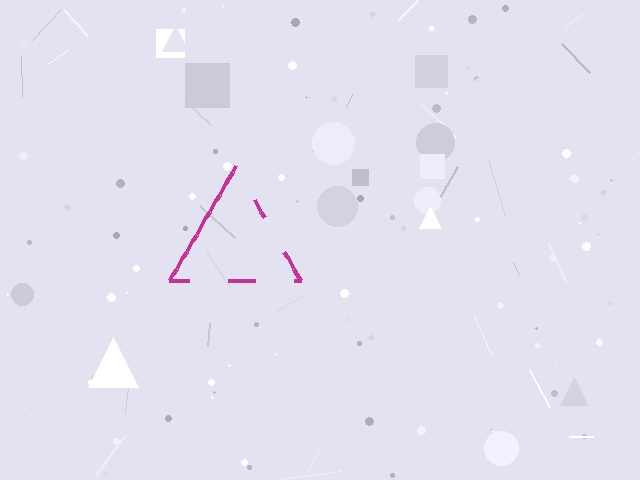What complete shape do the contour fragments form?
The contour fragments form a triangle.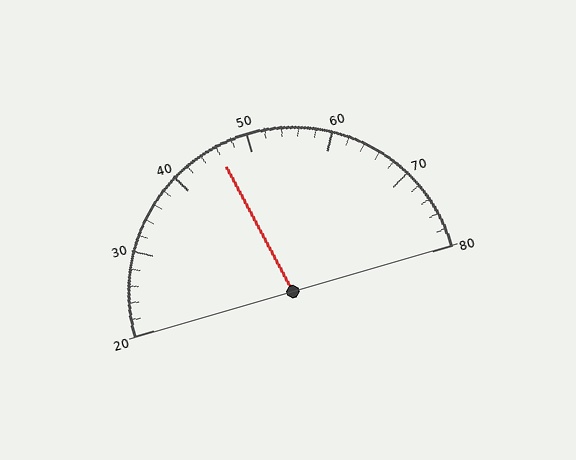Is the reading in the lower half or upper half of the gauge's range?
The reading is in the lower half of the range (20 to 80).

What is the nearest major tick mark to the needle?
The nearest major tick mark is 50.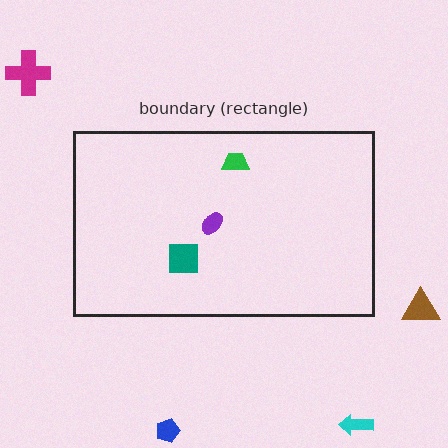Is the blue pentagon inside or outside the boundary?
Outside.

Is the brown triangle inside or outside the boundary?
Outside.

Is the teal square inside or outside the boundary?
Inside.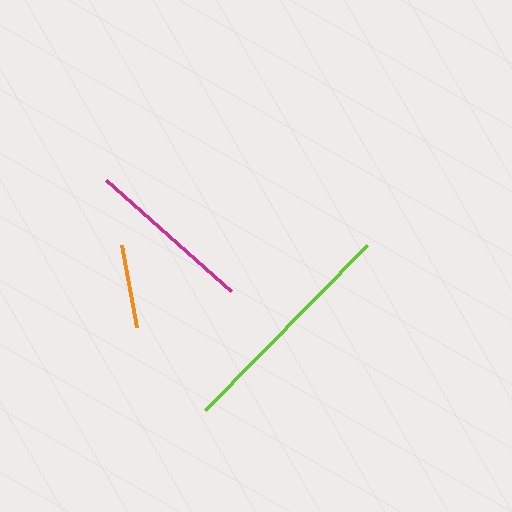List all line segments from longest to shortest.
From longest to shortest: lime, magenta, orange.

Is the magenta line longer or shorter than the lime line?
The lime line is longer than the magenta line.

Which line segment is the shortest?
The orange line is the shortest at approximately 83 pixels.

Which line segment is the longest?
The lime line is the longest at approximately 232 pixels.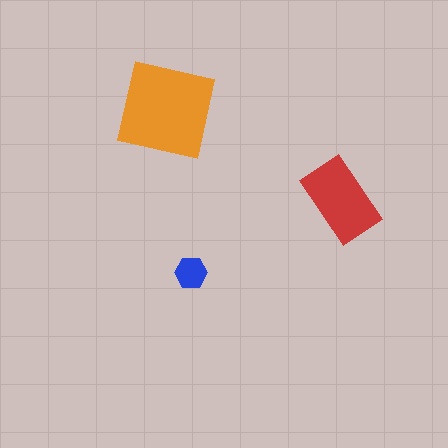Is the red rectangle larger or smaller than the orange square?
Smaller.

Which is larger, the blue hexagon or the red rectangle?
The red rectangle.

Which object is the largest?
The orange square.